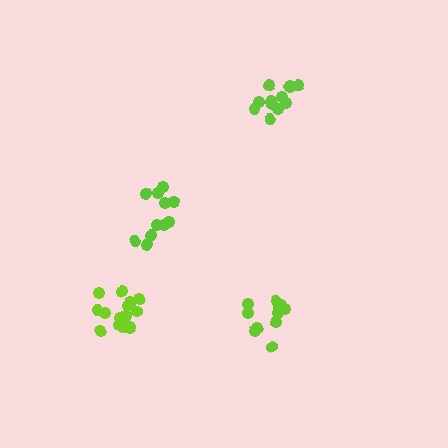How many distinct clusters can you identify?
There are 4 distinct clusters.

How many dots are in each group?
Group 1: 11 dots, Group 2: 12 dots, Group 3: 11 dots, Group 4: 16 dots (50 total).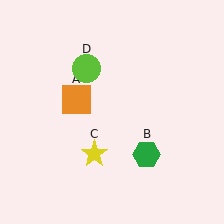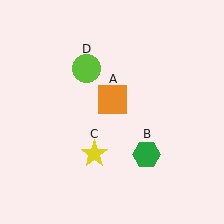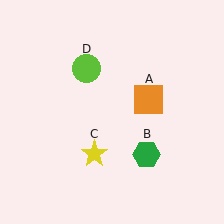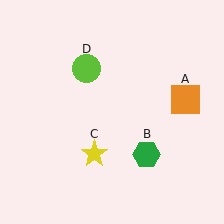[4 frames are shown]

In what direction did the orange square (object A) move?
The orange square (object A) moved right.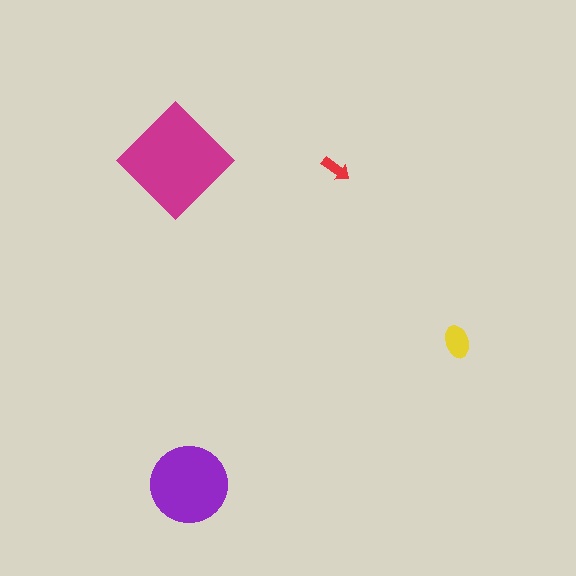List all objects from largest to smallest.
The magenta diamond, the purple circle, the yellow ellipse, the red arrow.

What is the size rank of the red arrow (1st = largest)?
4th.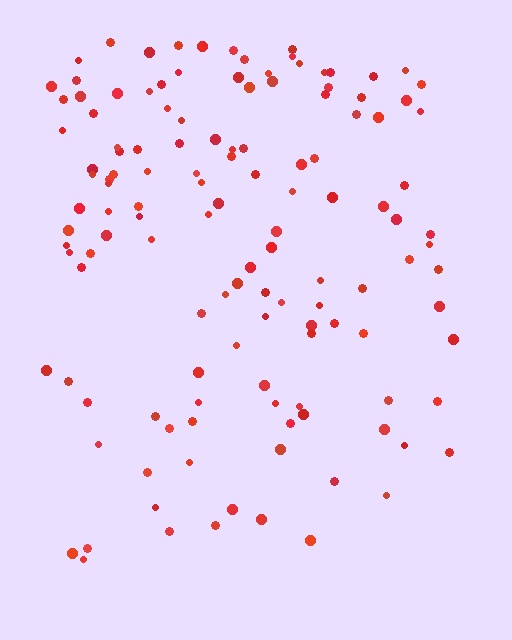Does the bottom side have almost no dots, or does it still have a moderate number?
Still a moderate number, just noticeably fewer than the top.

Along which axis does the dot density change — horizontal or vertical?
Vertical.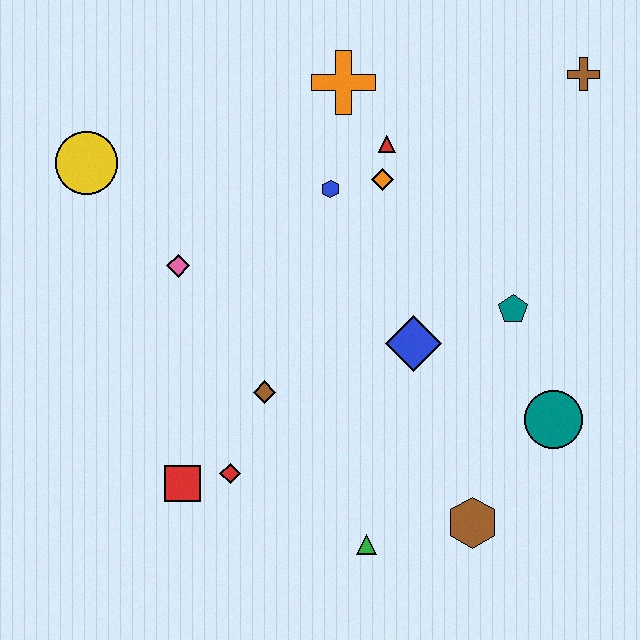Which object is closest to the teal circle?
The teal pentagon is closest to the teal circle.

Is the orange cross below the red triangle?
No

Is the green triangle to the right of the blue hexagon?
Yes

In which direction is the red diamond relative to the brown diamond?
The red diamond is below the brown diamond.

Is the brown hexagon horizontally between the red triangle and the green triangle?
No